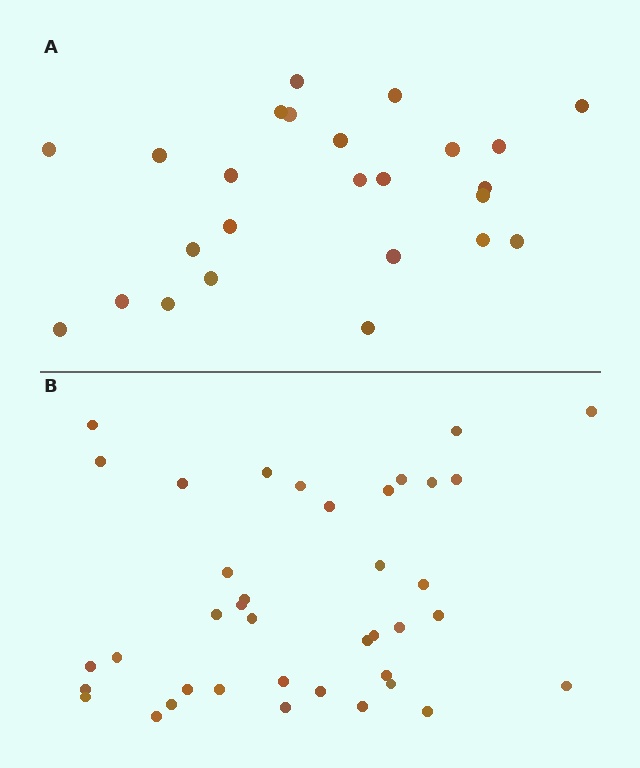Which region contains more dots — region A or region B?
Region B (the bottom region) has more dots.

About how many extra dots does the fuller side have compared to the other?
Region B has approximately 15 more dots than region A.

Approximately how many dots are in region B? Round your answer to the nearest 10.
About 40 dots. (The exact count is 39, which rounds to 40.)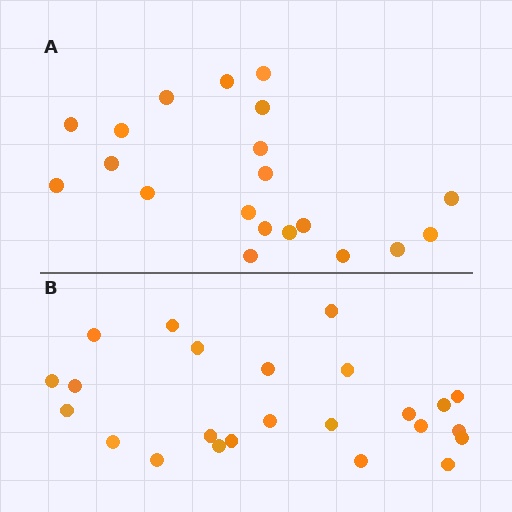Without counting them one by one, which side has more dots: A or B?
Region B (the bottom region) has more dots.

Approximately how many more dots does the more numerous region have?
Region B has about 4 more dots than region A.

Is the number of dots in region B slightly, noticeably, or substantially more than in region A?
Region B has only slightly more — the two regions are fairly close. The ratio is roughly 1.2 to 1.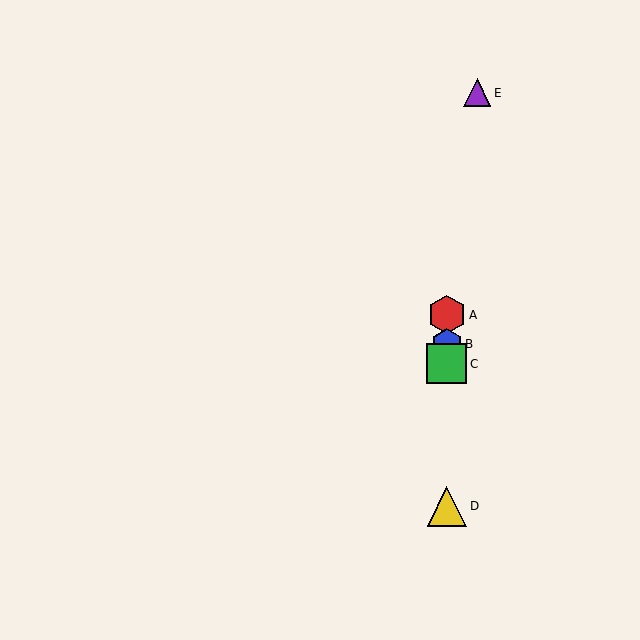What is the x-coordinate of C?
Object C is at x≈447.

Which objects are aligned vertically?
Objects A, B, C, D are aligned vertically.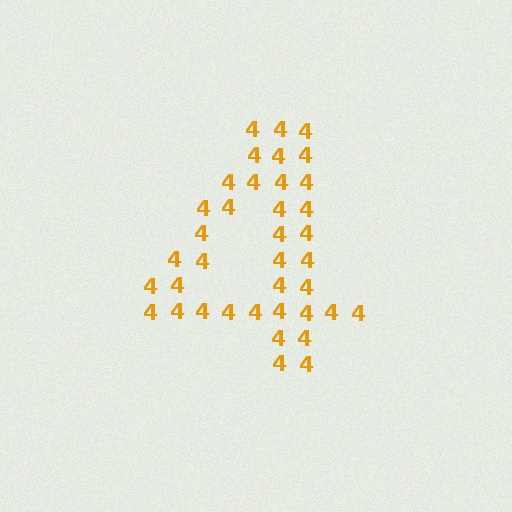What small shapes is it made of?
It is made of small digit 4's.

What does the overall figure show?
The overall figure shows the digit 4.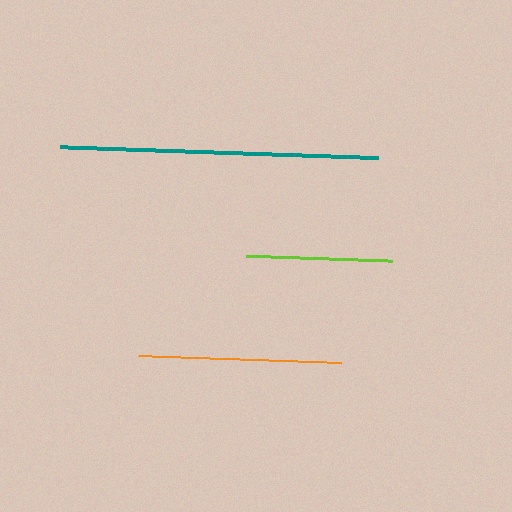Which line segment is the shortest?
The lime line is the shortest at approximately 147 pixels.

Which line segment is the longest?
The teal line is the longest at approximately 319 pixels.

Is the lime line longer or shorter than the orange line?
The orange line is longer than the lime line.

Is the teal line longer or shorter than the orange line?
The teal line is longer than the orange line.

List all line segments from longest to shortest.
From longest to shortest: teal, orange, lime.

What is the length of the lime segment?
The lime segment is approximately 147 pixels long.